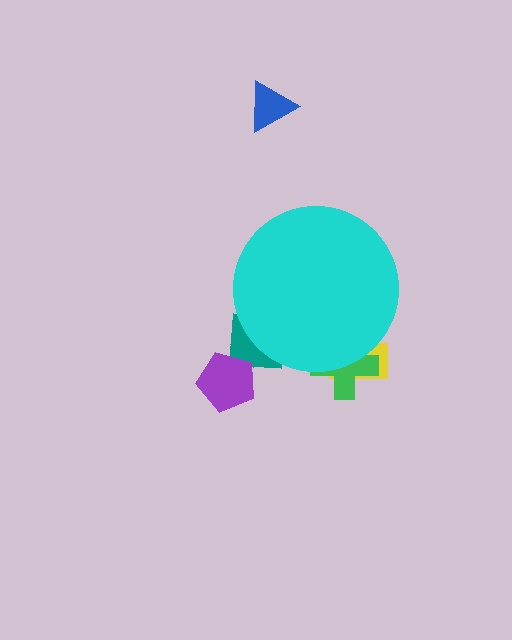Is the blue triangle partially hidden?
No, the blue triangle is fully visible.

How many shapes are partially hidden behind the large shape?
4 shapes are partially hidden.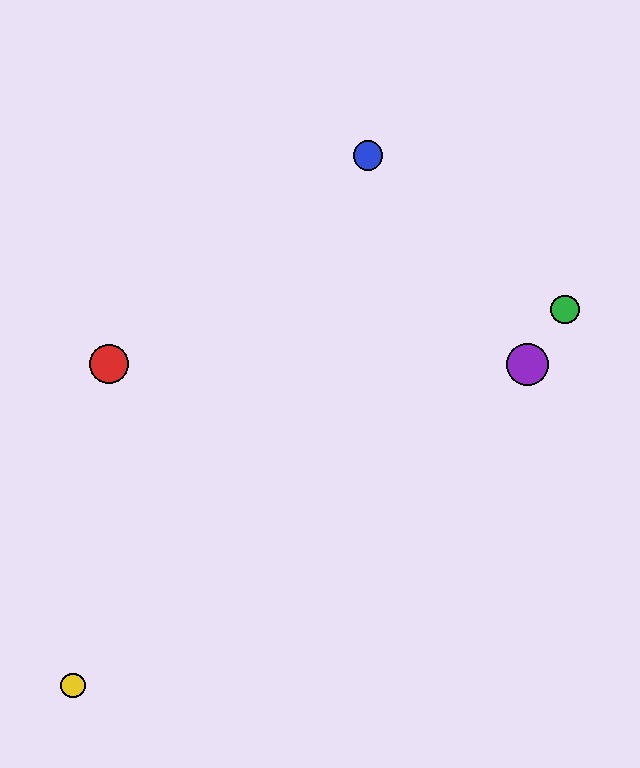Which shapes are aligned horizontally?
The red circle, the purple circle are aligned horizontally.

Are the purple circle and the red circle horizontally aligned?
Yes, both are at y≈364.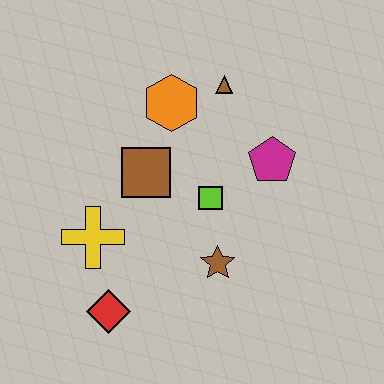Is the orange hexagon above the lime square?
Yes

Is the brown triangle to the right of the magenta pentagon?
No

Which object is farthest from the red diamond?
The brown triangle is farthest from the red diamond.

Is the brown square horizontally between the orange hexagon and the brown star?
No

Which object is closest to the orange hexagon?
The brown triangle is closest to the orange hexagon.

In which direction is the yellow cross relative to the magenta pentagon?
The yellow cross is to the left of the magenta pentagon.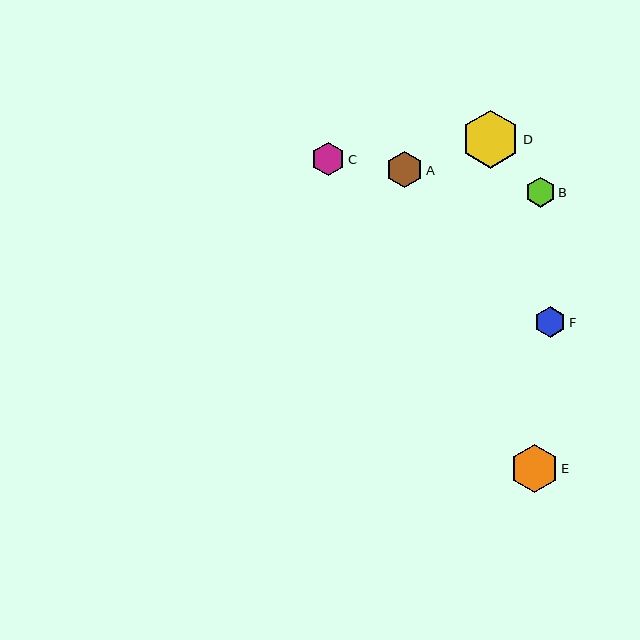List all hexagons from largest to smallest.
From largest to smallest: D, E, A, C, F, B.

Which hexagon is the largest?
Hexagon D is the largest with a size of approximately 58 pixels.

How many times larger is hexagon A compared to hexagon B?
Hexagon A is approximately 1.2 times the size of hexagon B.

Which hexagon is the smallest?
Hexagon B is the smallest with a size of approximately 30 pixels.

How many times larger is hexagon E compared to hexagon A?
Hexagon E is approximately 1.3 times the size of hexagon A.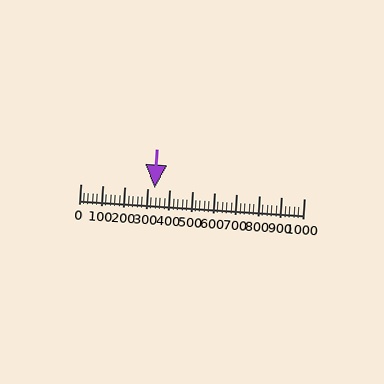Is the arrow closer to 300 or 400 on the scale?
The arrow is closer to 300.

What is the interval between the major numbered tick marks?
The major tick marks are spaced 100 units apart.